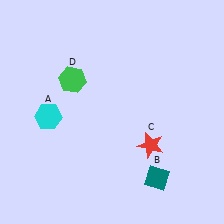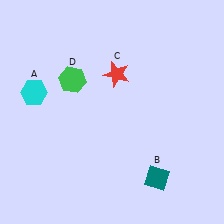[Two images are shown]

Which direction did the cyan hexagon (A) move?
The cyan hexagon (A) moved up.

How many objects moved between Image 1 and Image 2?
2 objects moved between the two images.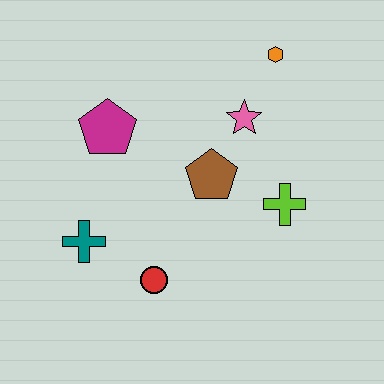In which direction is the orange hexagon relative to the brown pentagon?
The orange hexagon is above the brown pentagon.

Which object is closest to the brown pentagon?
The pink star is closest to the brown pentagon.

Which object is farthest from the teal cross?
The orange hexagon is farthest from the teal cross.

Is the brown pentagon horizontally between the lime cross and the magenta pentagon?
Yes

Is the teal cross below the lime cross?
Yes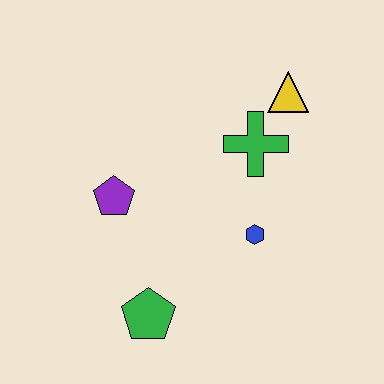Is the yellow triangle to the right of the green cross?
Yes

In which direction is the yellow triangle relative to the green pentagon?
The yellow triangle is above the green pentagon.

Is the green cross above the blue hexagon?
Yes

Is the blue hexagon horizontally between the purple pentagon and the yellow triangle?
Yes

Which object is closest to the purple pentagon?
The green pentagon is closest to the purple pentagon.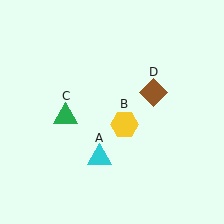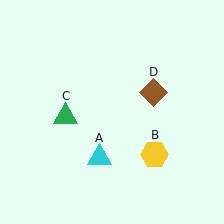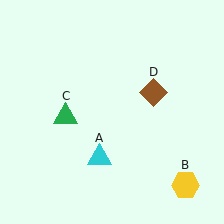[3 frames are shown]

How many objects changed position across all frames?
1 object changed position: yellow hexagon (object B).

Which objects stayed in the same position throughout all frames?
Cyan triangle (object A) and green triangle (object C) and brown diamond (object D) remained stationary.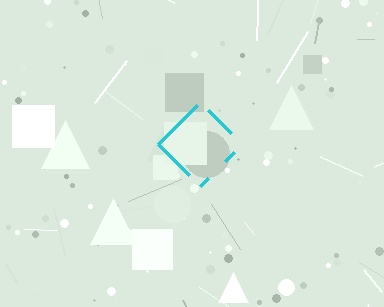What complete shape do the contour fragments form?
The contour fragments form a diamond.